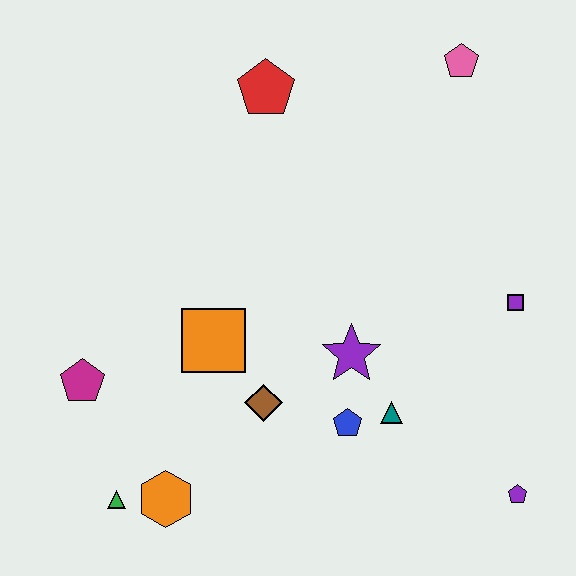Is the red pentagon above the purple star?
Yes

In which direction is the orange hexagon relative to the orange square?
The orange hexagon is below the orange square.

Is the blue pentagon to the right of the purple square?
No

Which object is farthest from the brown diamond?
The pink pentagon is farthest from the brown diamond.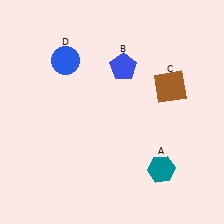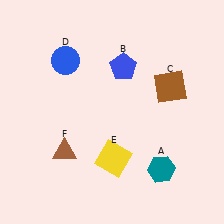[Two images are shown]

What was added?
A yellow square (E), a brown triangle (F) were added in Image 2.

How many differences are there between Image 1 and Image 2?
There are 2 differences between the two images.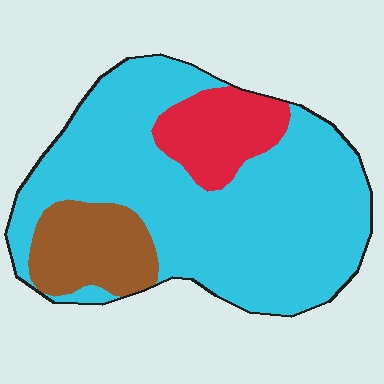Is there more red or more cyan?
Cyan.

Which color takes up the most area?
Cyan, at roughly 70%.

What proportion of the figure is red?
Red covers roughly 15% of the figure.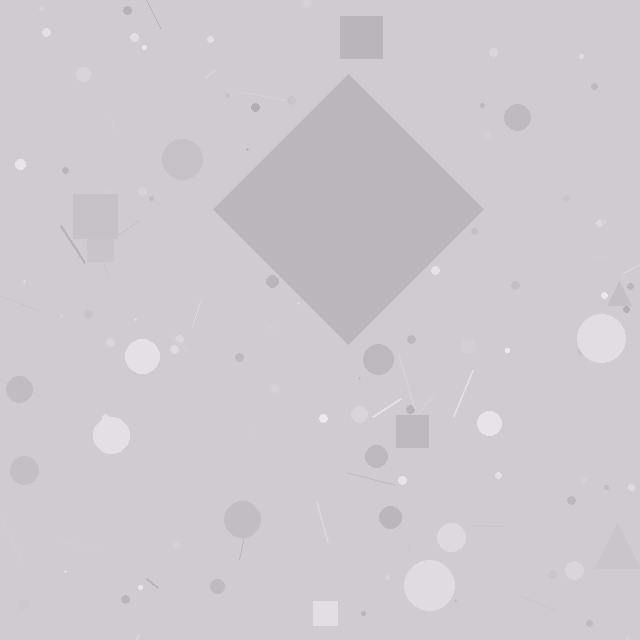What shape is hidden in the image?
A diamond is hidden in the image.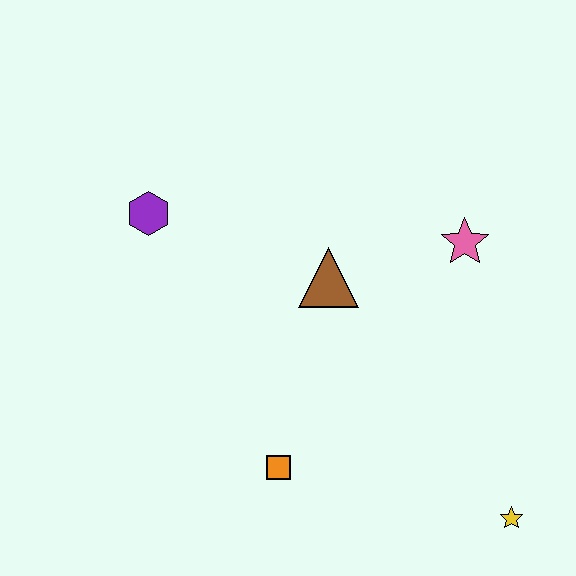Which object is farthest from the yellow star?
The purple hexagon is farthest from the yellow star.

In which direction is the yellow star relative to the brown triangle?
The yellow star is below the brown triangle.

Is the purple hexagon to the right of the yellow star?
No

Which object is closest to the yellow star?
The orange square is closest to the yellow star.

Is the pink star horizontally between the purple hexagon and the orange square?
No